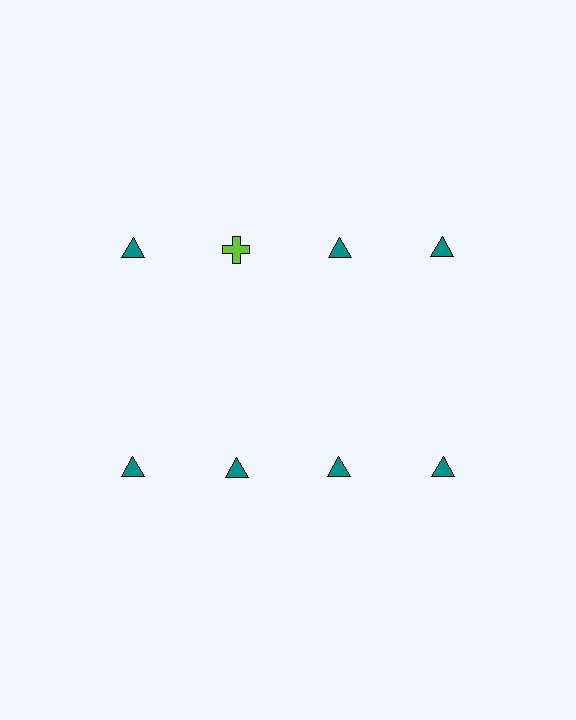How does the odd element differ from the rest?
It differs in both color (lime instead of teal) and shape (cross instead of triangle).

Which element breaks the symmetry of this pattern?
The lime cross in the top row, second from left column breaks the symmetry. All other shapes are teal triangles.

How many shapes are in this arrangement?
There are 8 shapes arranged in a grid pattern.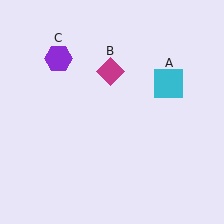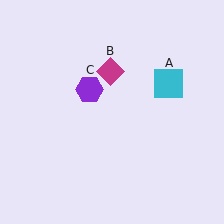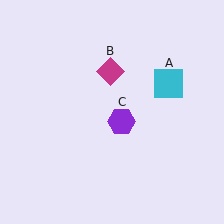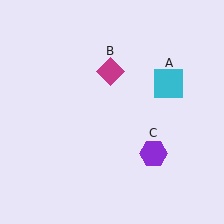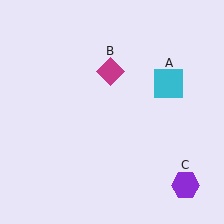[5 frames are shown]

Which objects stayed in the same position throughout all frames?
Cyan square (object A) and magenta diamond (object B) remained stationary.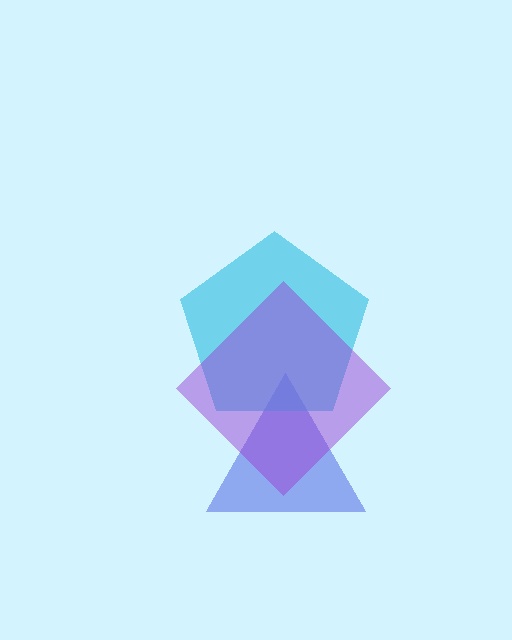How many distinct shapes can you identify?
There are 3 distinct shapes: a blue triangle, a cyan pentagon, a purple diamond.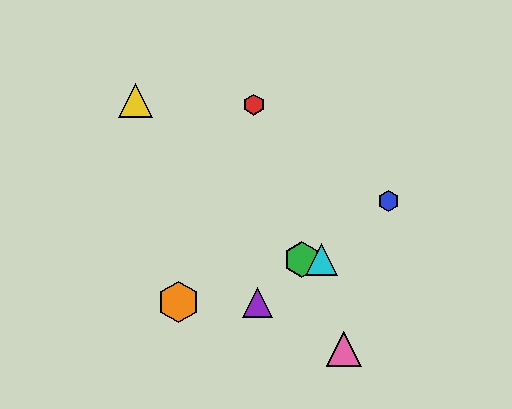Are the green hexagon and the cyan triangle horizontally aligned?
Yes, both are at y≈260.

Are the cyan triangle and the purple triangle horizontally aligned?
No, the cyan triangle is at y≈260 and the purple triangle is at y≈303.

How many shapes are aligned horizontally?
2 shapes (the green hexagon, the cyan triangle) are aligned horizontally.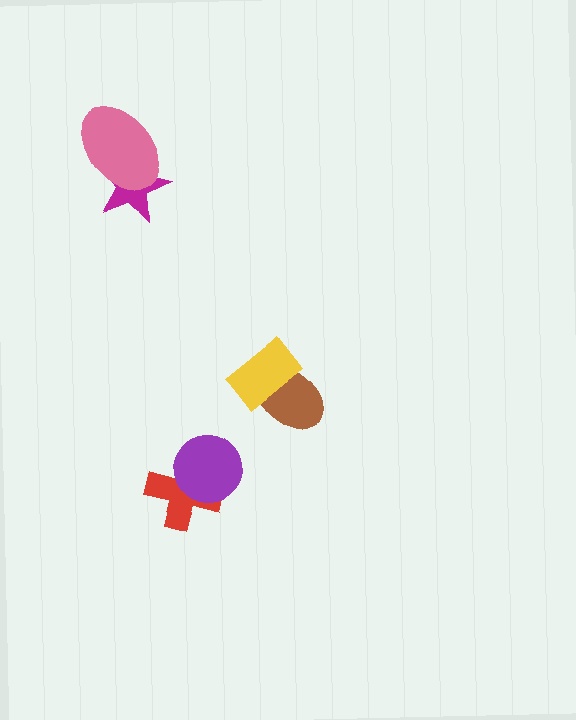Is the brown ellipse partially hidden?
Yes, it is partially covered by another shape.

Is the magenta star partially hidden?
Yes, it is partially covered by another shape.